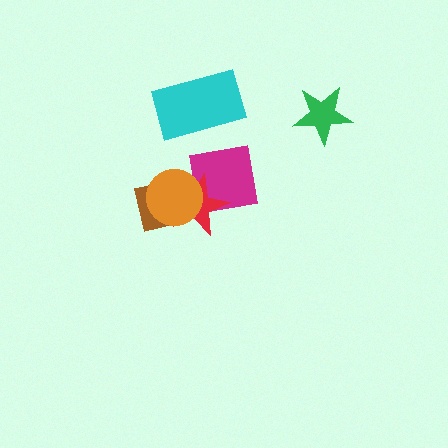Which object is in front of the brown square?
The orange circle is in front of the brown square.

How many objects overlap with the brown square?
2 objects overlap with the brown square.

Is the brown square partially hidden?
Yes, it is partially covered by another shape.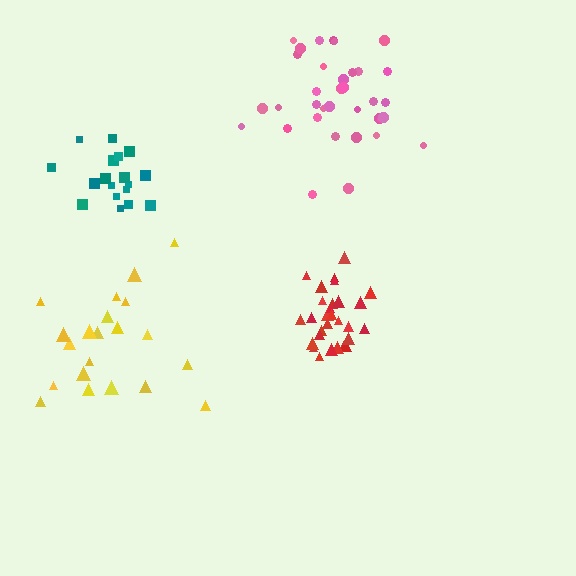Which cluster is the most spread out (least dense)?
Yellow.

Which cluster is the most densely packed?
Red.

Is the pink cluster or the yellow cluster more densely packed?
Pink.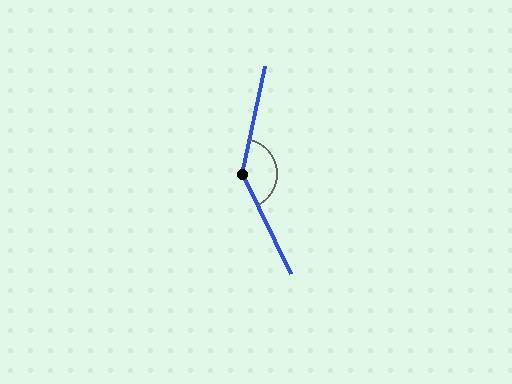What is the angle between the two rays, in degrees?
Approximately 142 degrees.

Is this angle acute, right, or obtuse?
It is obtuse.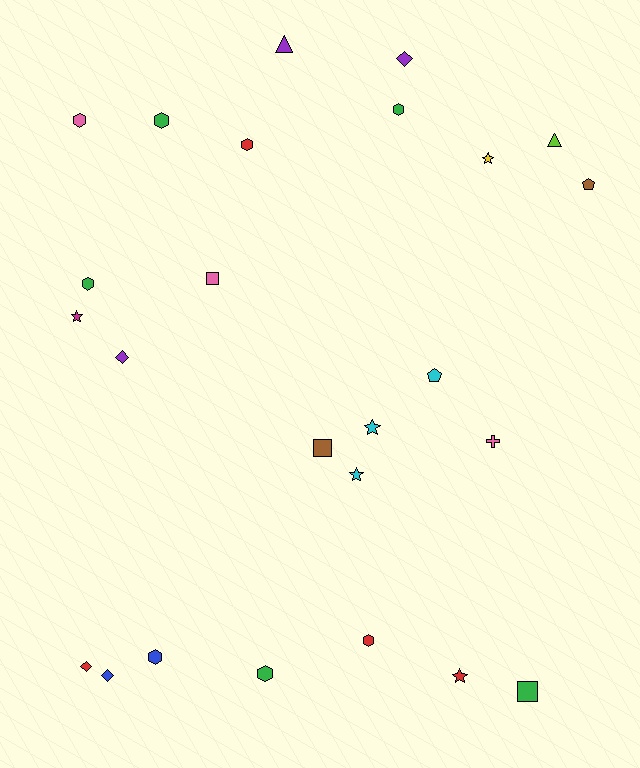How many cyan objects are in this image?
There are 3 cyan objects.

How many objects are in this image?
There are 25 objects.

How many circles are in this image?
There are no circles.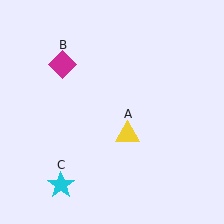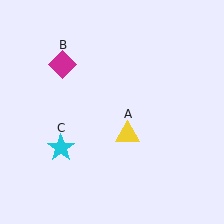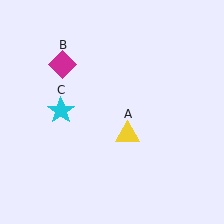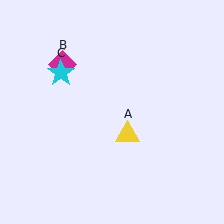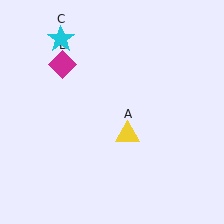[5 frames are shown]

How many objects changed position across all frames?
1 object changed position: cyan star (object C).